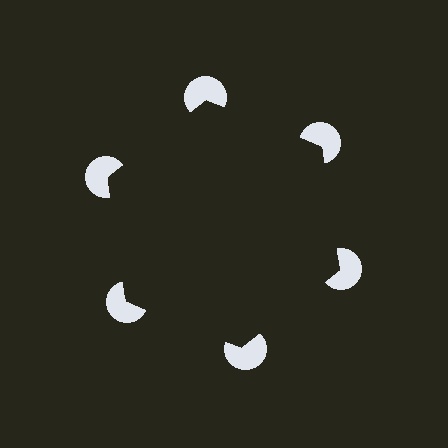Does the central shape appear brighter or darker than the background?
It typically appears slightly darker than the background, even though no actual brightness change is drawn.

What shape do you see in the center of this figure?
An illusory hexagon — its edges are inferred from the aligned wedge cuts in the pac-man discs, not physically drawn.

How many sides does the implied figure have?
6 sides.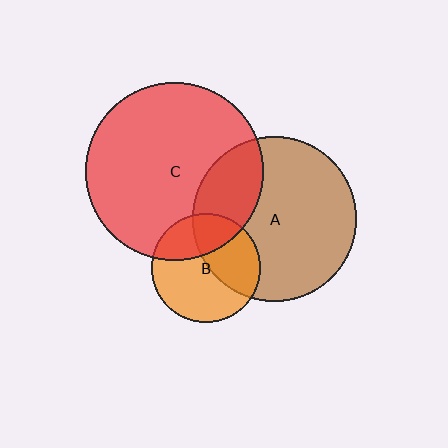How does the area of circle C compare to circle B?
Approximately 2.7 times.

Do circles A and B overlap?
Yes.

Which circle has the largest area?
Circle C (red).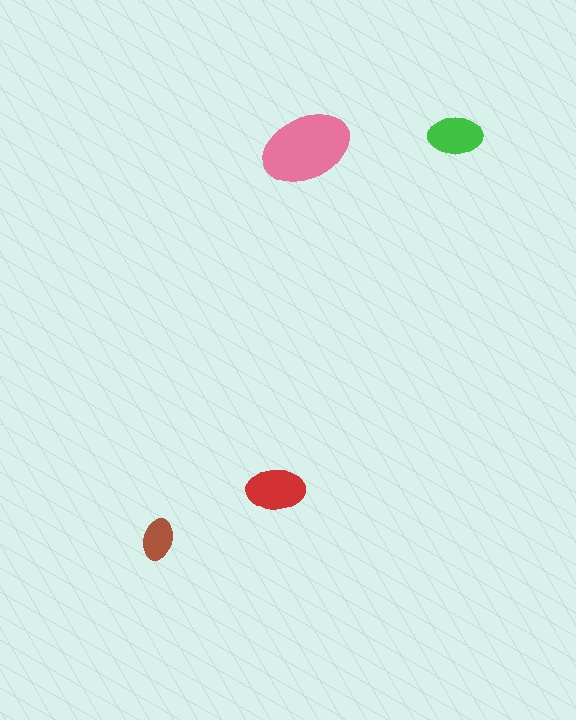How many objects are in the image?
There are 4 objects in the image.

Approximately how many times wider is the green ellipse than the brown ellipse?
About 1.5 times wider.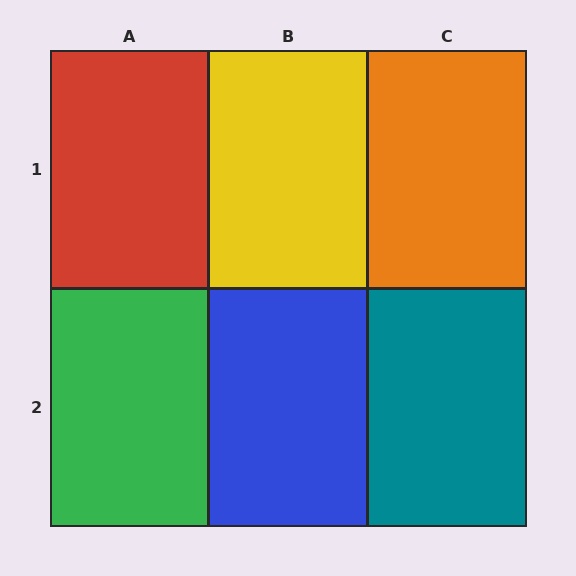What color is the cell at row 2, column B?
Blue.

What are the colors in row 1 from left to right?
Red, yellow, orange.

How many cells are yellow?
1 cell is yellow.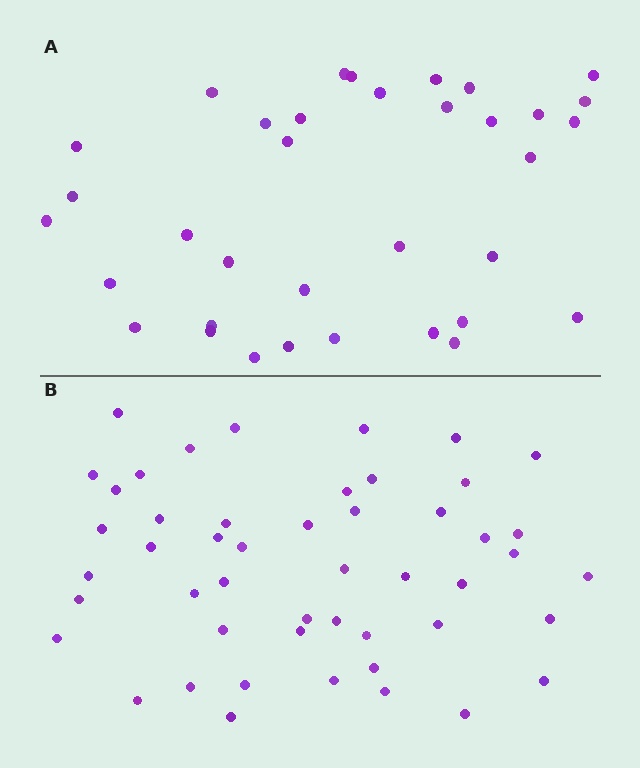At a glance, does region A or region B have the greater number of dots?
Region B (the bottom region) has more dots.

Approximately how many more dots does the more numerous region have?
Region B has approximately 15 more dots than region A.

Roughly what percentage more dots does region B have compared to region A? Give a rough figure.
About 40% more.